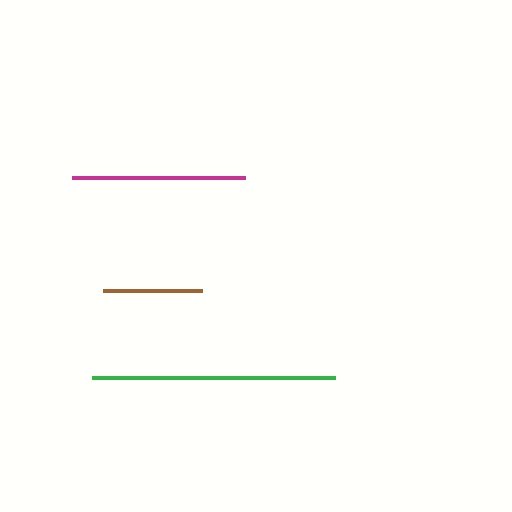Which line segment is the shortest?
The brown line is the shortest at approximately 99 pixels.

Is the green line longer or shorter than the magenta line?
The green line is longer than the magenta line.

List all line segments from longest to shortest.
From longest to shortest: green, magenta, brown.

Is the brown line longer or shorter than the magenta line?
The magenta line is longer than the brown line.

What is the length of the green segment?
The green segment is approximately 243 pixels long.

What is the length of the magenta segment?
The magenta segment is approximately 173 pixels long.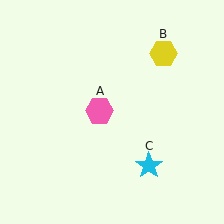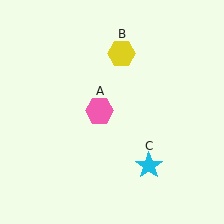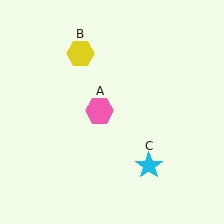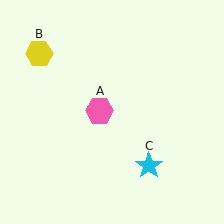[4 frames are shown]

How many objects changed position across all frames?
1 object changed position: yellow hexagon (object B).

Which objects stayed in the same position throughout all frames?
Pink hexagon (object A) and cyan star (object C) remained stationary.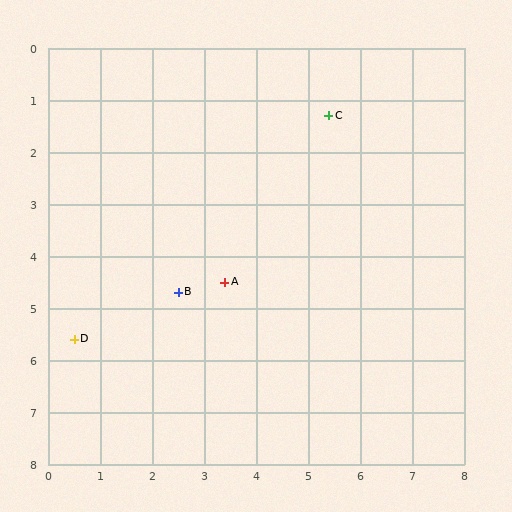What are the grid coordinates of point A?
Point A is at approximately (3.4, 4.5).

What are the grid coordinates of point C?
Point C is at approximately (5.4, 1.3).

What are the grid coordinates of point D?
Point D is at approximately (0.5, 5.6).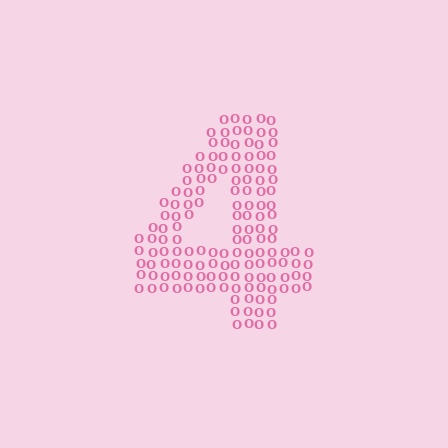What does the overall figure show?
The overall figure shows the digit 4.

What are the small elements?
The small elements are letter O's.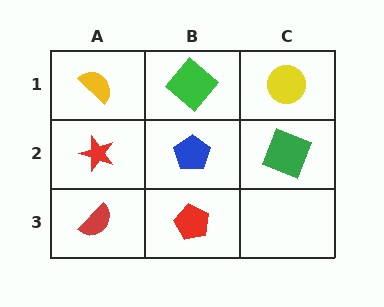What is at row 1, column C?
A yellow circle.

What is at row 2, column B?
A blue pentagon.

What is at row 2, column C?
A green square.